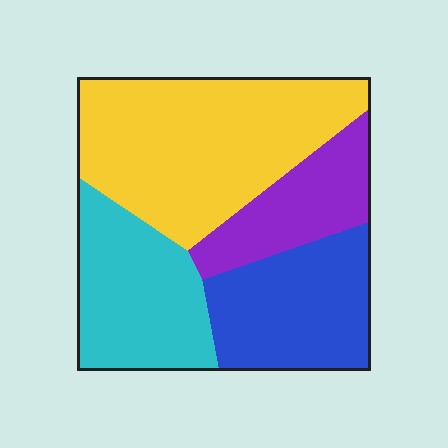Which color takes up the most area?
Yellow, at roughly 40%.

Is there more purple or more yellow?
Yellow.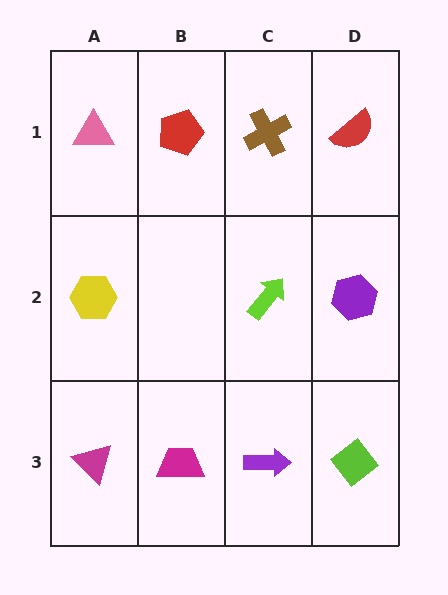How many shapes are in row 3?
4 shapes.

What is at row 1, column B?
A red pentagon.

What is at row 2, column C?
A lime arrow.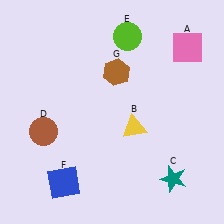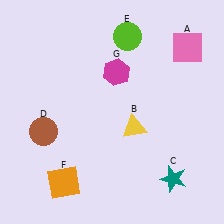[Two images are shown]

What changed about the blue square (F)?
In Image 1, F is blue. In Image 2, it changed to orange.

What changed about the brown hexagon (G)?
In Image 1, G is brown. In Image 2, it changed to magenta.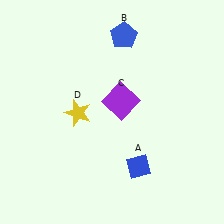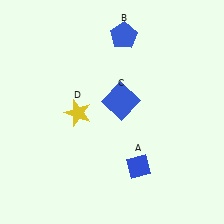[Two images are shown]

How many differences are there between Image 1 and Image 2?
There is 1 difference between the two images.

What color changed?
The square (C) changed from purple in Image 1 to blue in Image 2.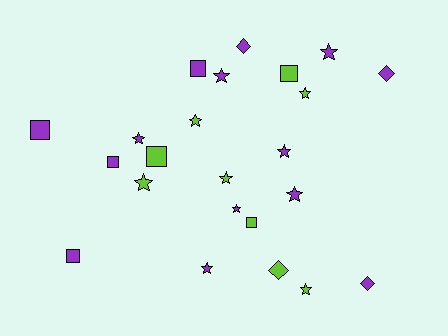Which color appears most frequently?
Purple, with 14 objects.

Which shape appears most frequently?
Star, with 12 objects.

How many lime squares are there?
There are 3 lime squares.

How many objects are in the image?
There are 23 objects.